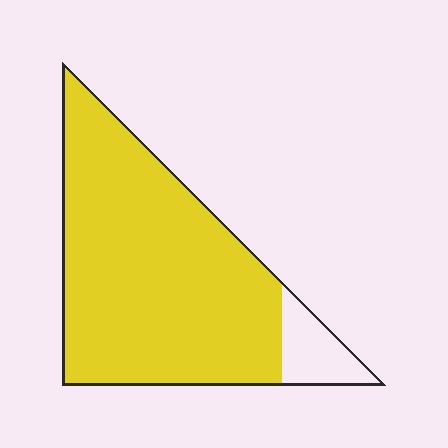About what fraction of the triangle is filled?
About nine tenths (9/10).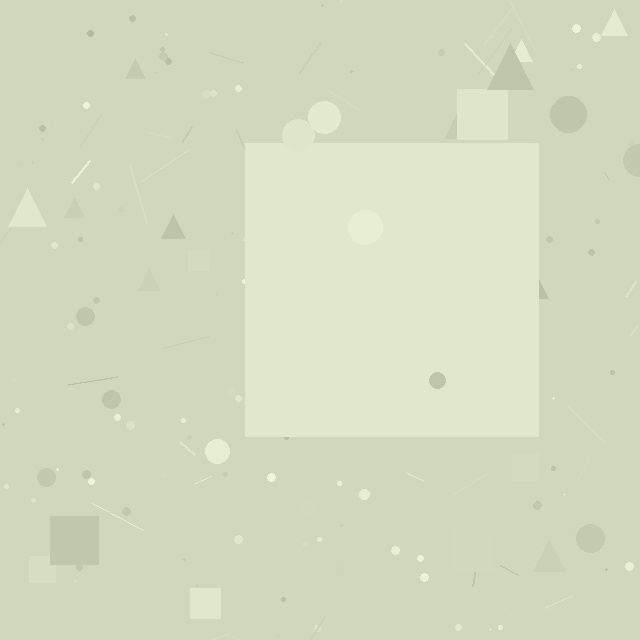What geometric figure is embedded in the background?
A square is embedded in the background.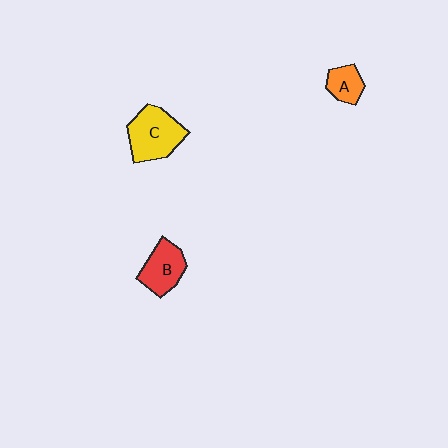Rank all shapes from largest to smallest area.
From largest to smallest: C (yellow), B (red), A (orange).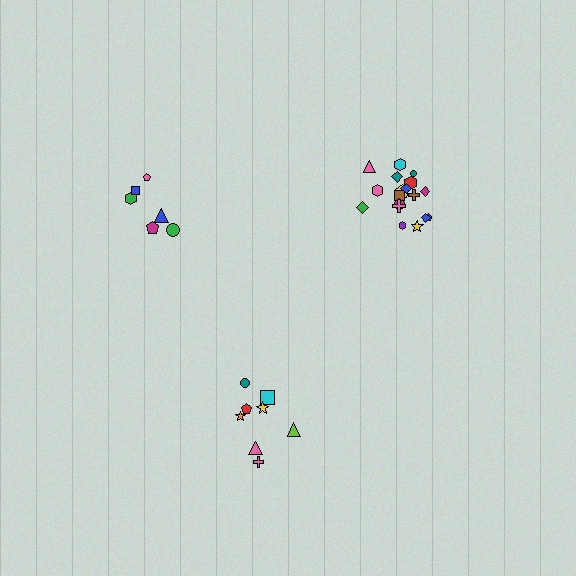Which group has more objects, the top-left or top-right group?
The top-right group.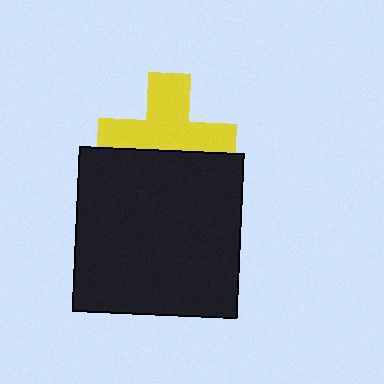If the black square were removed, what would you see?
You would see the complete yellow cross.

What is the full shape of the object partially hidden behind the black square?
The partially hidden object is a yellow cross.